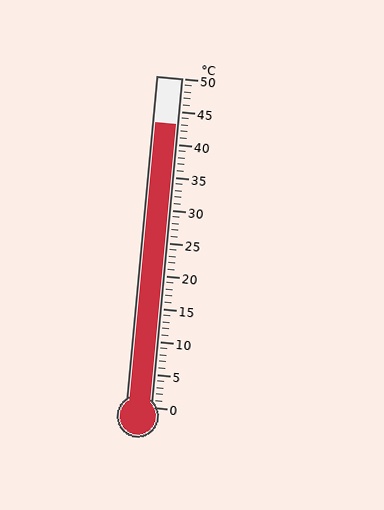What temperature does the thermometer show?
The thermometer shows approximately 43°C.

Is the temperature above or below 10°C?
The temperature is above 10°C.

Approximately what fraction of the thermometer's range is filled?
The thermometer is filled to approximately 85% of its range.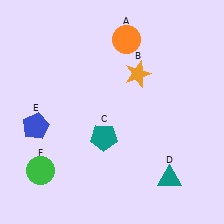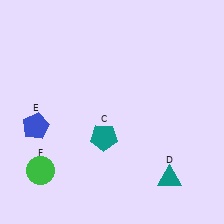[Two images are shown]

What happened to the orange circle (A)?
The orange circle (A) was removed in Image 2. It was in the top-right area of Image 1.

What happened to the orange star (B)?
The orange star (B) was removed in Image 2. It was in the top-right area of Image 1.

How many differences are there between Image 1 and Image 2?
There are 2 differences between the two images.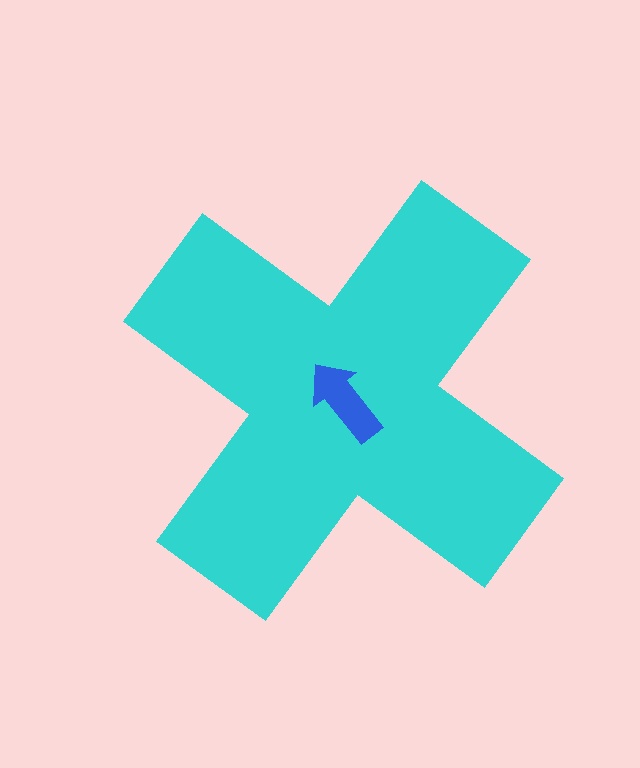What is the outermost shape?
The cyan cross.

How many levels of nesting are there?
2.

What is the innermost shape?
The blue arrow.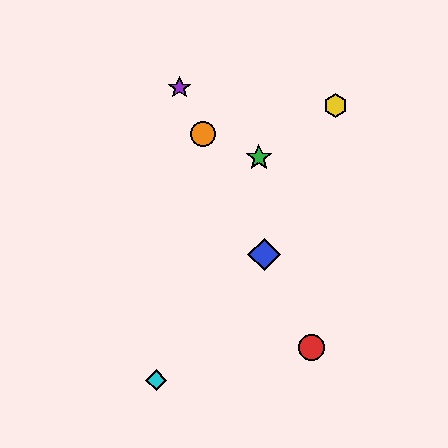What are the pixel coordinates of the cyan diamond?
The cyan diamond is at (156, 380).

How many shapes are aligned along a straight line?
4 shapes (the red circle, the blue diamond, the purple star, the orange circle) are aligned along a straight line.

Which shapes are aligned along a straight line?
The red circle, the blue diamond, the purple star, the orange circle are aligned along a straight line.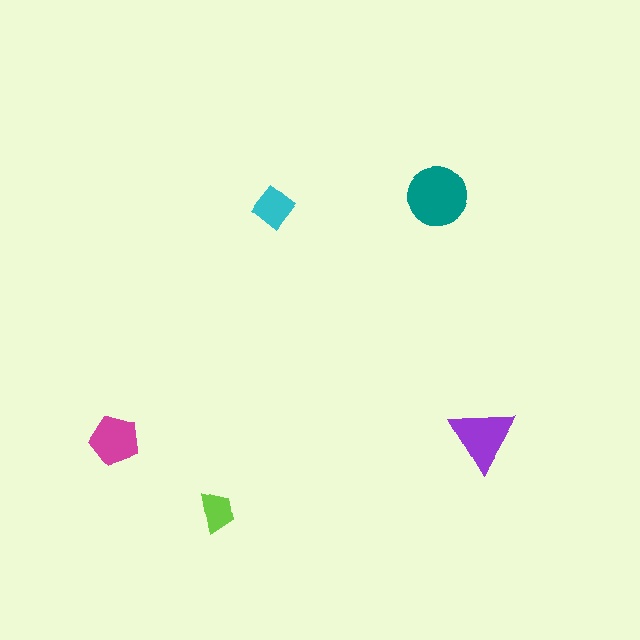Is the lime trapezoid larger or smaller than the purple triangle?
Smaller.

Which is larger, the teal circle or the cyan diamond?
The teal circle.